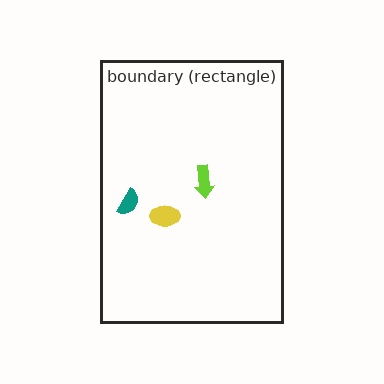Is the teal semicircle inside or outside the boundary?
Inside.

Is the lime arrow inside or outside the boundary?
Inside.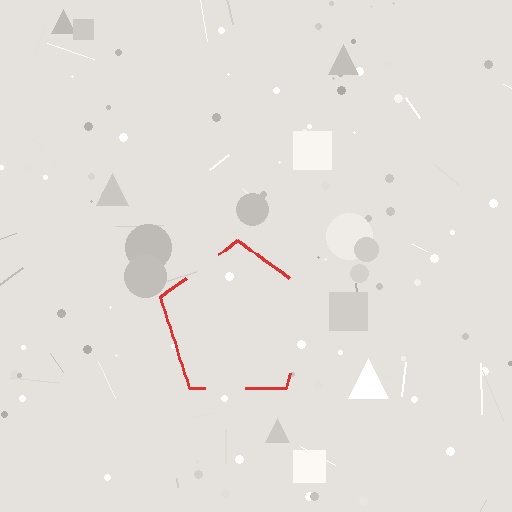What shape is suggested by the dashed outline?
The dashed outline suggests a pentagon.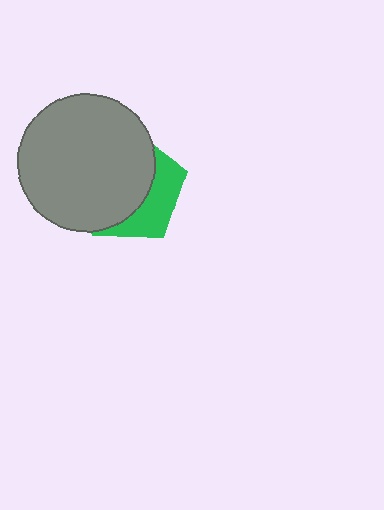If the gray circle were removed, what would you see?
You would see the complete green pentagon.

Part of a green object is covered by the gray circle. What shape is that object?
It is a pentagon.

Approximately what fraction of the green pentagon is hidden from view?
Roughly 65% of the green pentagon is hidden behind the gray circle.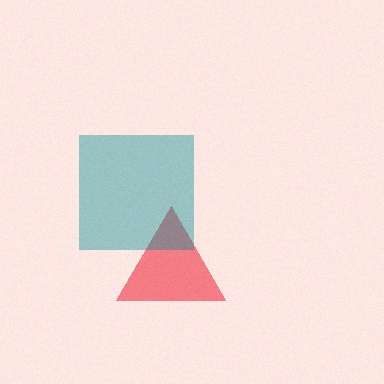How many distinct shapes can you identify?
There are 2 distinct shapes: a red triangle, a teal square.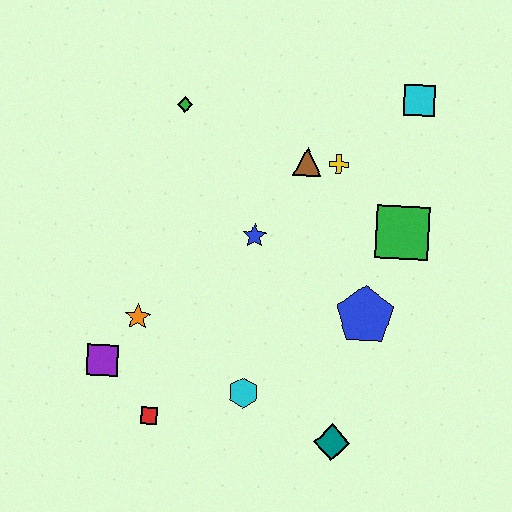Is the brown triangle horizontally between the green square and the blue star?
Yes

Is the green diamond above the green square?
Yes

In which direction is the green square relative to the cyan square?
The green square is below the cyan square.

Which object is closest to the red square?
The purple square is closest to the red square.